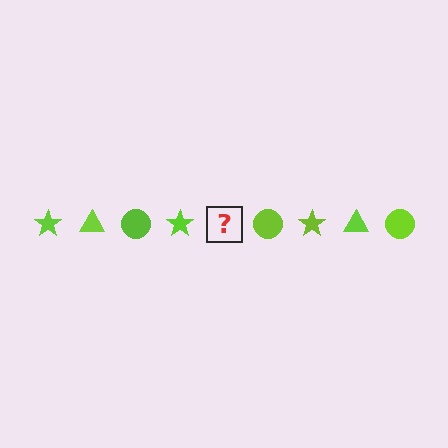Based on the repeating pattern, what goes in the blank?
The blank should be a lime triangle.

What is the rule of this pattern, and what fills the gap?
The rule is that the pattern cycles through star, triangle, circle shapes in lime. The gap should be filled with a lime triangle.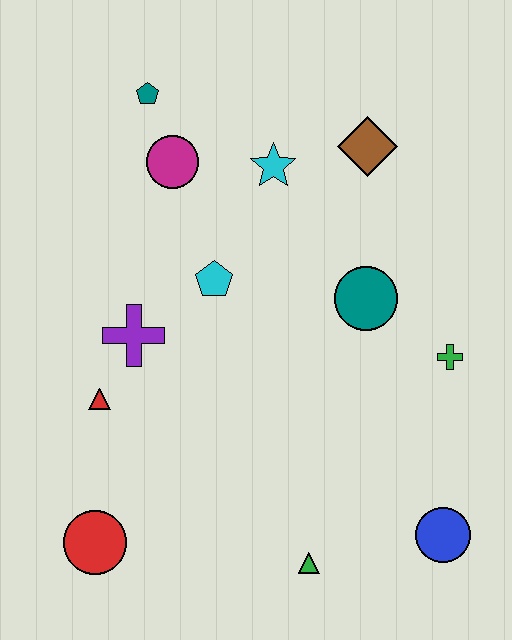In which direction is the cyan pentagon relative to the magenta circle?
The cyan pentagon is below the magenta circle.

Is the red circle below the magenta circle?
Yes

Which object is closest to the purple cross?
The red triangle is closest to the purple cross.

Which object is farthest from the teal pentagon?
The blue circle is farthest from the teal pentagon.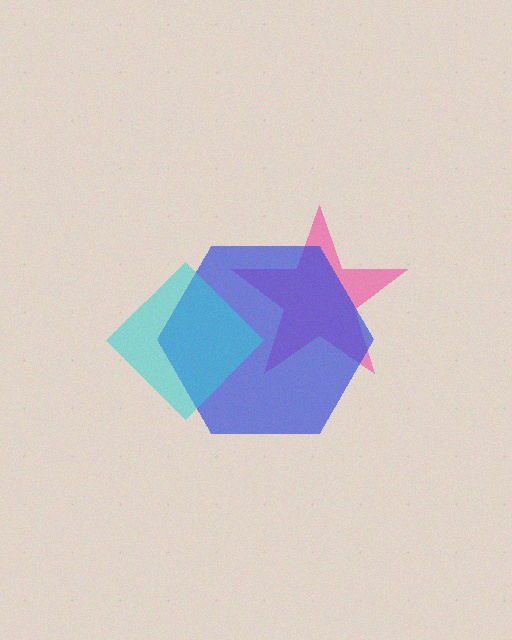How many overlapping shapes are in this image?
There are 3 overlapping shapes in the image.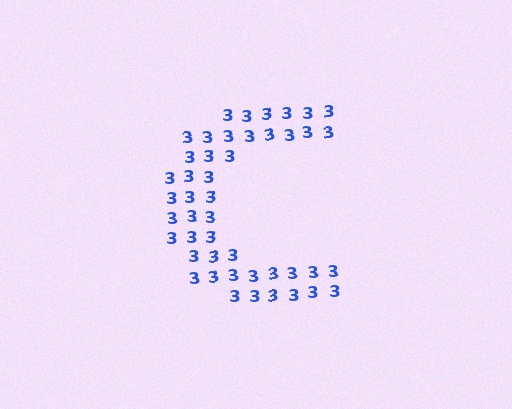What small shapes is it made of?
It is made of small digit 3's.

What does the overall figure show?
The overall figure shows the letter C.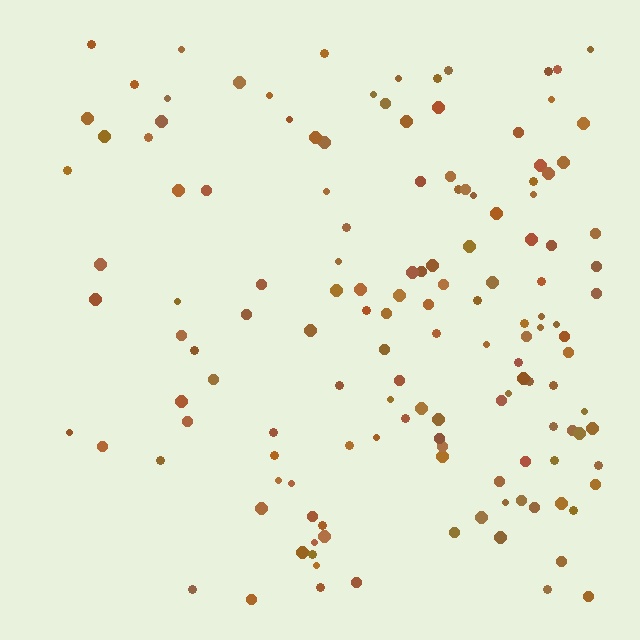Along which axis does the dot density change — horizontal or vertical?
Horizontal.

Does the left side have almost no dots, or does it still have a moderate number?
Still a moderate number, just noticeably fewer than the right.